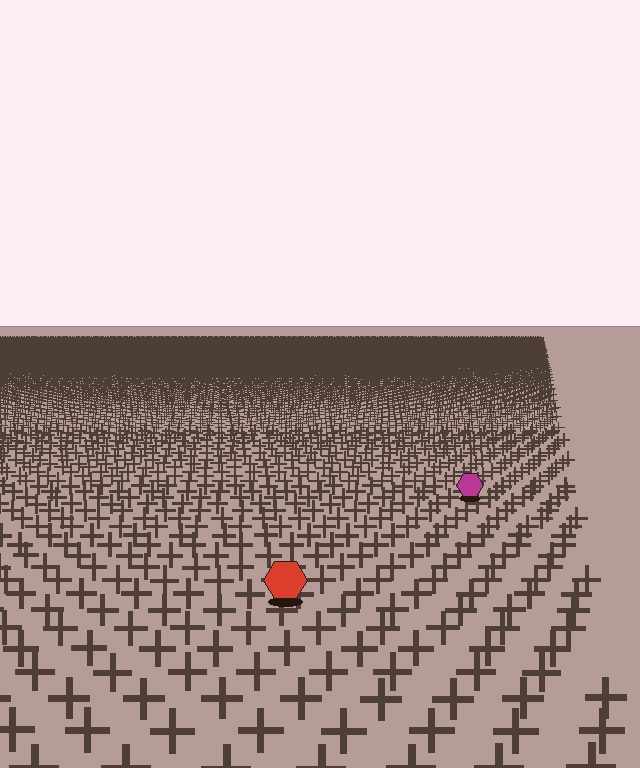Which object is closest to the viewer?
The red hexagon is closest. The texture marks near it are larger and more spread out.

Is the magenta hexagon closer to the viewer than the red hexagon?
No. The red hexagon is closer — you can tell from the texture gradient: the ground texture is coarser near it.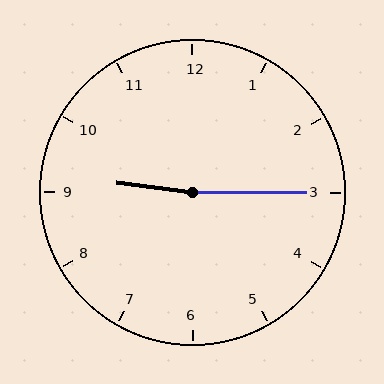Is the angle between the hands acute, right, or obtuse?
It is obtuse.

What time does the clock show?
9:15.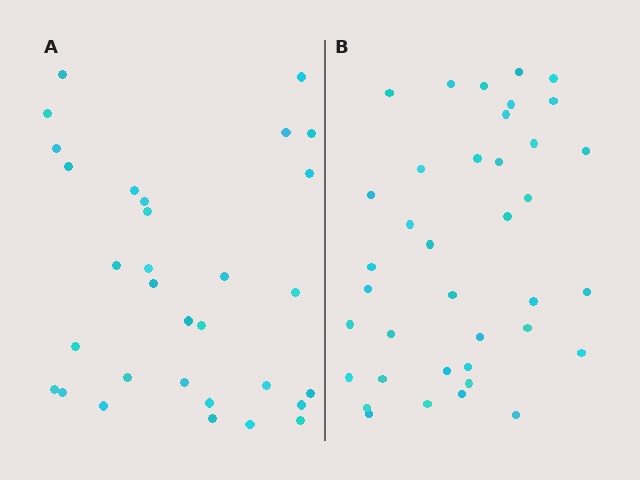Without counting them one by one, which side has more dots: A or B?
Region B (the right region) has more dots.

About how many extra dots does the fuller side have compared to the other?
Region B has roughly 8 or so more dots than region A.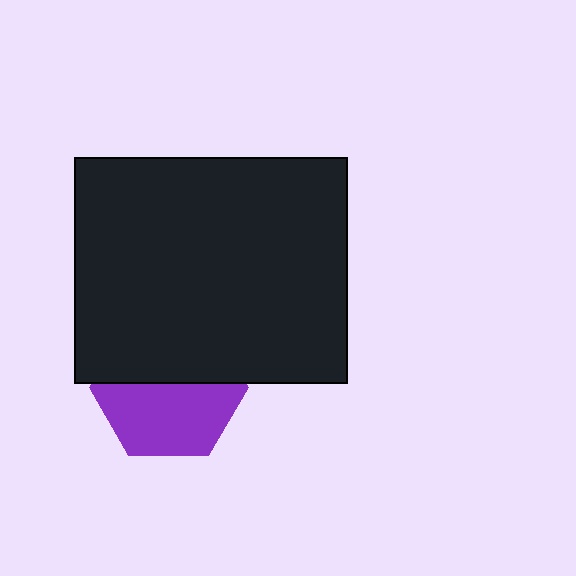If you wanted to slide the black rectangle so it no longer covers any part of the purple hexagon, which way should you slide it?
Slide it up — that is the most direct way to separate the two shapes.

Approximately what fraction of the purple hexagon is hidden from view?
Roughly 47% of the purple hexagon is hidden behind the black rectangle.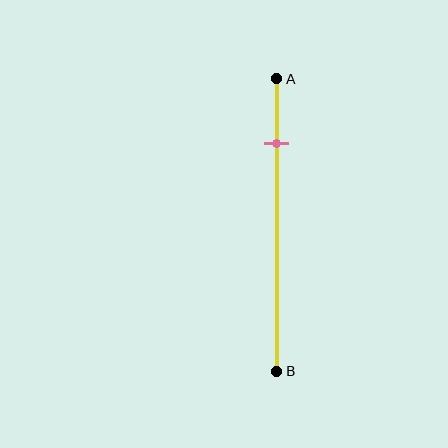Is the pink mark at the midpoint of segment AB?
No, the mark is at about 20% from A, not at the 50% midpoint.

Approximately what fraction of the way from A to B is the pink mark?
The pink mark is approximately 20% of the way from A to B.